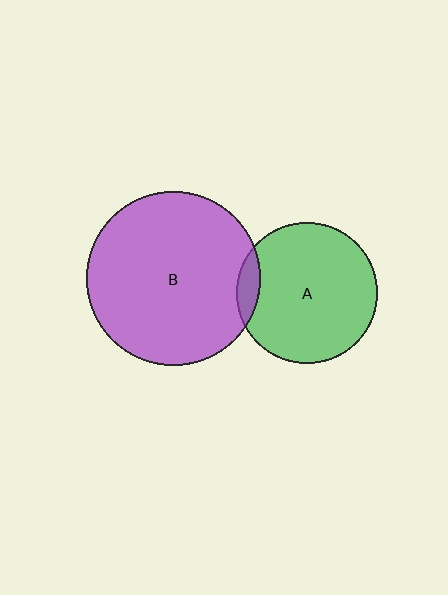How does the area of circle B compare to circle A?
Approximately 1.5 times.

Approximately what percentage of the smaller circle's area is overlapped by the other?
Approximately 10%.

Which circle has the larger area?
Circle B (purple).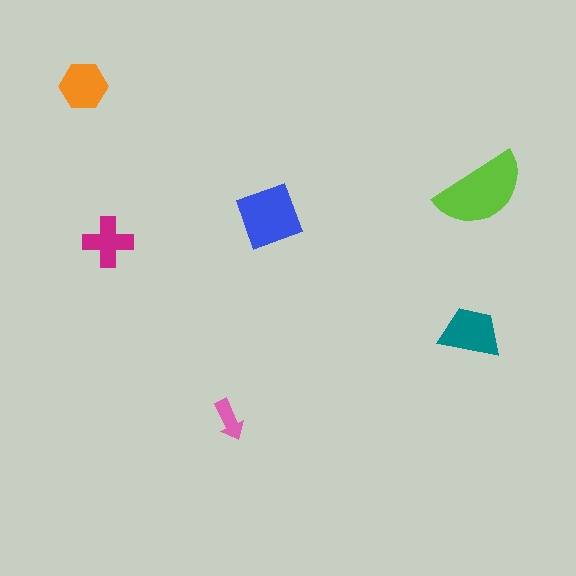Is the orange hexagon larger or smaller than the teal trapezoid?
Smaller.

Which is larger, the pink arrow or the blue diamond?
The blue diamond.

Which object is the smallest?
The pink arrow.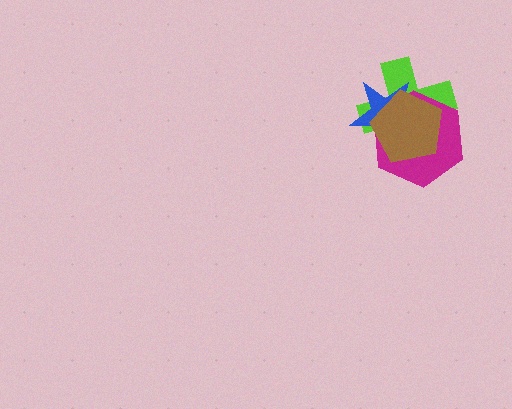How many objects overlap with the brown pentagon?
3 objects overlap with the brown pentagon.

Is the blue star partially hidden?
Yes, it is partially covered by another shape.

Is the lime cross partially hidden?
Yes, it is partially covered by another shape.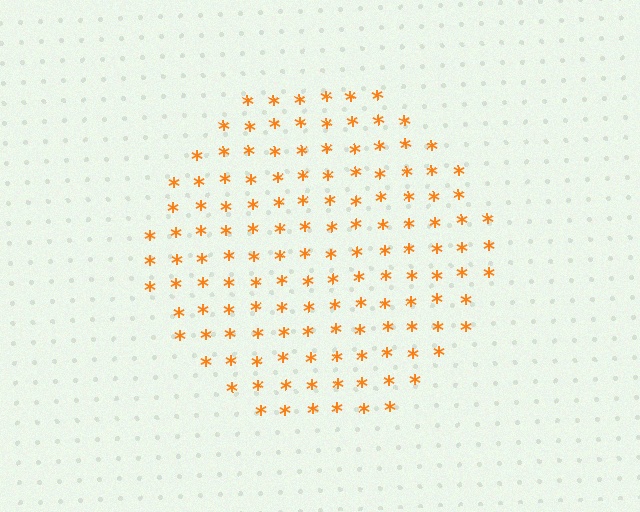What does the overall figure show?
The overall figure shows a circle.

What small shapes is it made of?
It is made of small asterisks.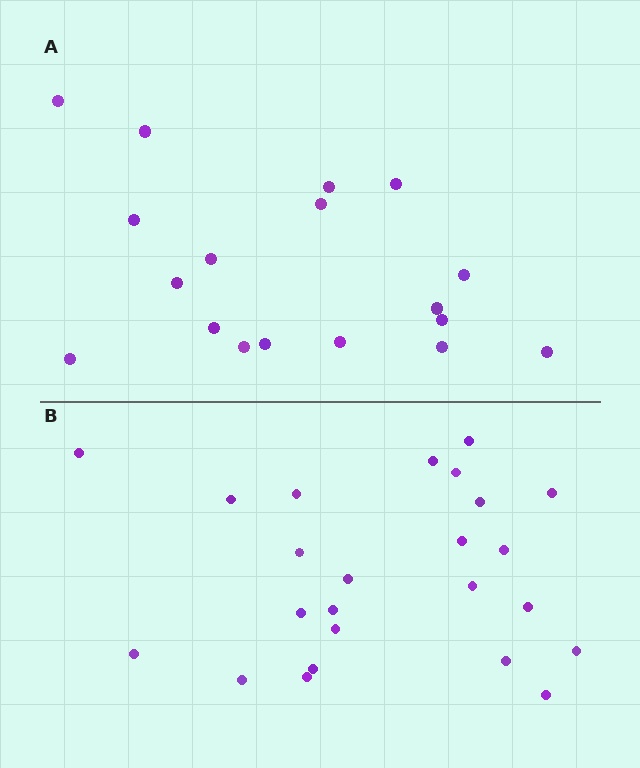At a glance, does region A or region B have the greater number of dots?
Region B (the bottom region) has more dots.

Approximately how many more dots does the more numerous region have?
Region B has about 6 more dots than region A.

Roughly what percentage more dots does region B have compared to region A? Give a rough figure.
About 35% more.